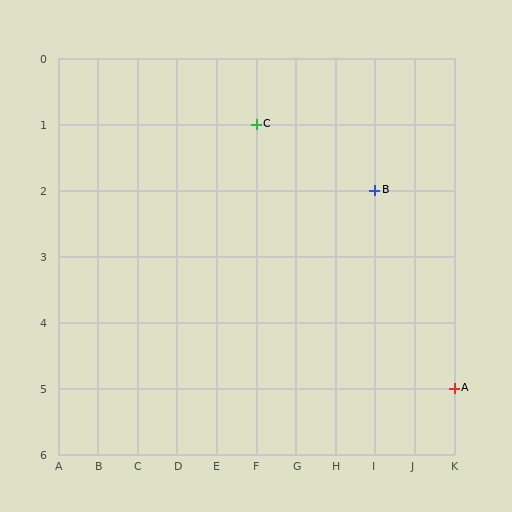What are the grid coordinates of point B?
Point B is at grid coordinates (I, 2).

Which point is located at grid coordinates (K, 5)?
Point A is at (K, 5).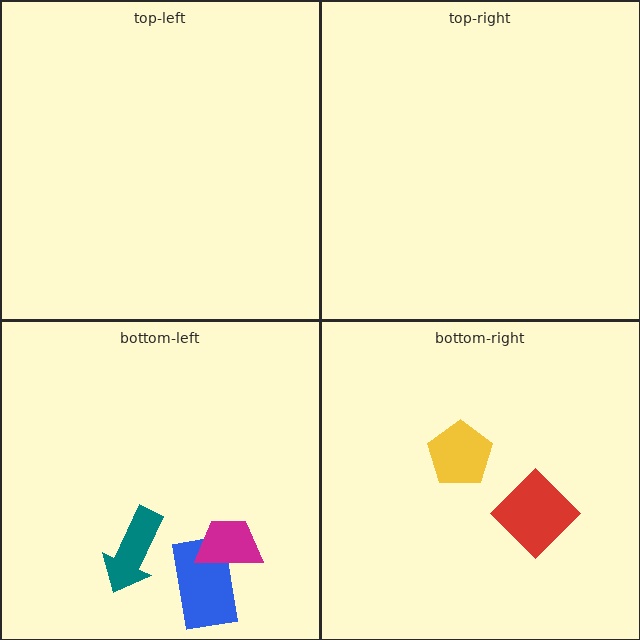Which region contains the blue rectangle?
The bottom-left region.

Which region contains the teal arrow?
The bottom-left region.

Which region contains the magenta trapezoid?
The bottom-left region.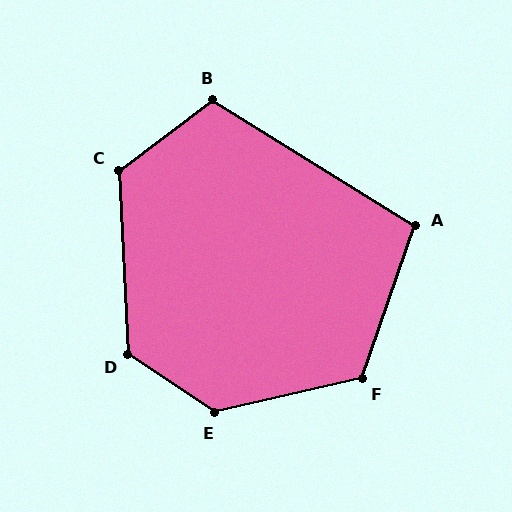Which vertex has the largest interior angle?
E, at approximately 133 degrees.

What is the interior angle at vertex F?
Approximately 122 degrees (obtuse).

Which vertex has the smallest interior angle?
A, at approximately 103 degrees.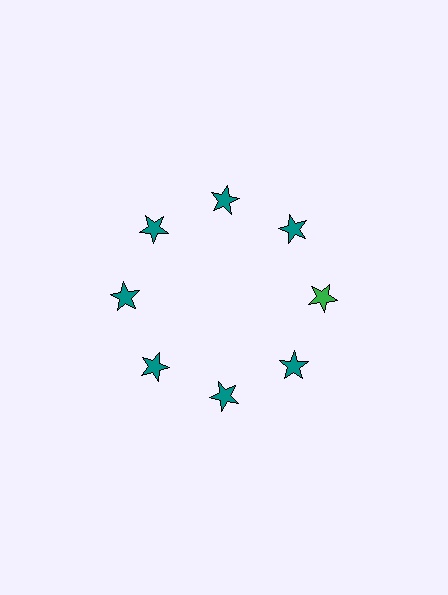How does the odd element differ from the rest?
It has a different color: green instead of teal.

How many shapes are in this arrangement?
There are 8 shapes arranged in a ring pattern.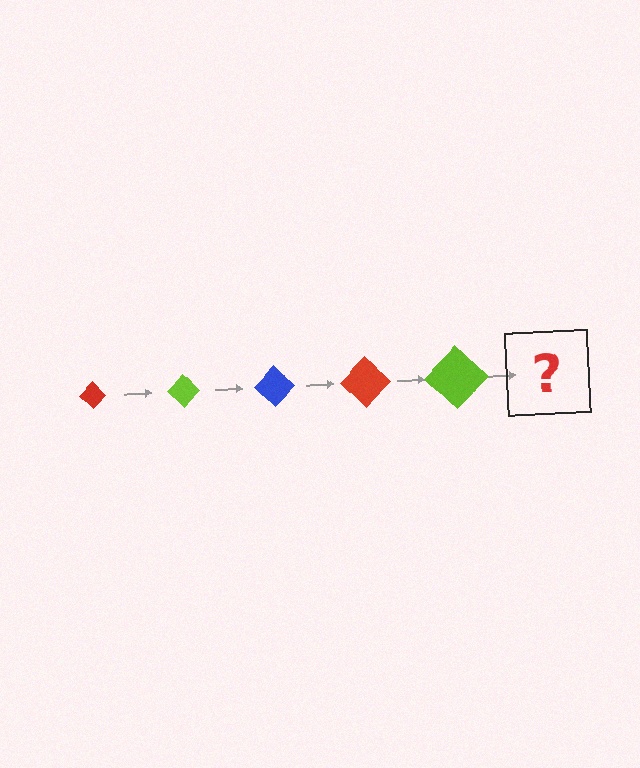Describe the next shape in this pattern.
It should be a blue diamond, larger than the previous one.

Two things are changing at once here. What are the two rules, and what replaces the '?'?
The two rules are that the diamond grows larger each step and the color cycles through red, lime, and blue. The '?' should be a blue diamond, larger than the previous one.